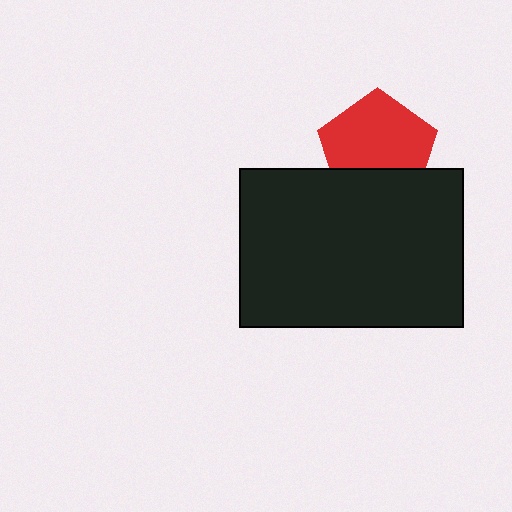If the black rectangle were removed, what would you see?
You would see the complete red pentagon.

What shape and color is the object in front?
The object in front is a black rectangle.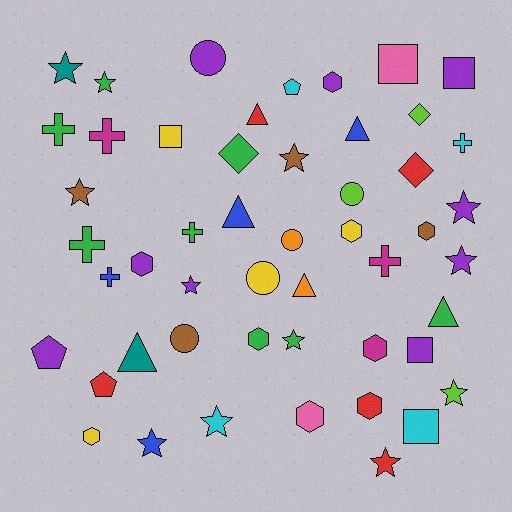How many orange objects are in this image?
There are 2 orange objects.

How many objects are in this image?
There are 50 objects.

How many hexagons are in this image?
There are 9 hexagons.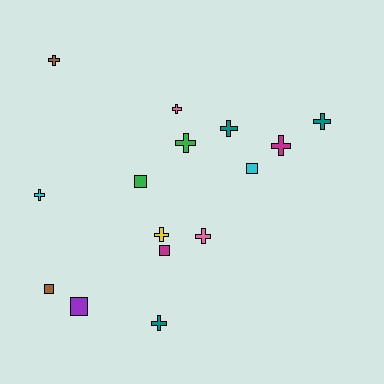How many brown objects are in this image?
There are 2 brown objects.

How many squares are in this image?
There are 5 squares.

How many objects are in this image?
There are 15 objects.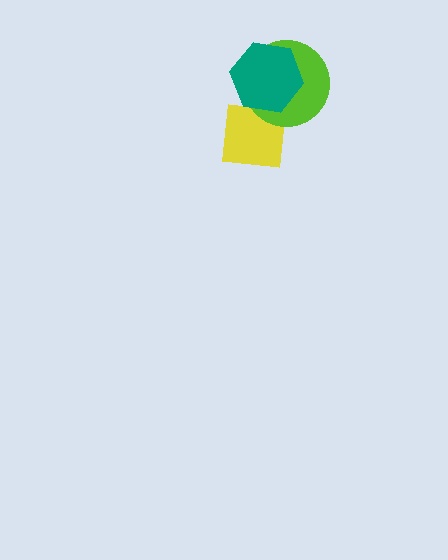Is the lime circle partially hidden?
Yes, it is partially covered by another shape.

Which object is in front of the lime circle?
The teal hexagon is in front of the lime circle.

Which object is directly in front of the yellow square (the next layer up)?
The lime circle is directly in front of the yellow square.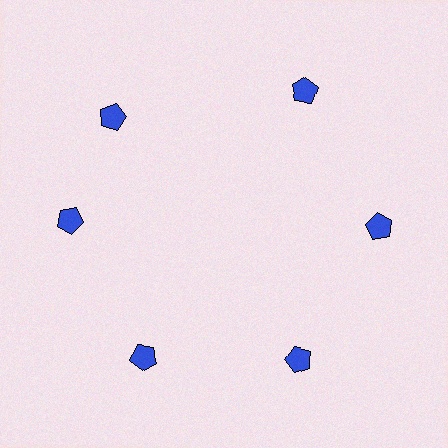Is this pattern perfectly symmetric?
No. The 6 blue pentagons are arranged in a ring, but one element near the 11 o'clock position is rotated out of alignment along the ring, breaking the 6-fold rotational symmetry.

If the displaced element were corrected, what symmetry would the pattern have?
It would have 6-fold rotational symmetry — the pattern would map onto itself every 60 degrees.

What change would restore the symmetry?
The symmetry would be restored by rotating it back into even spacing with its neighbors so that all 6 pentagons sit at equal angles and equal distance from the center.